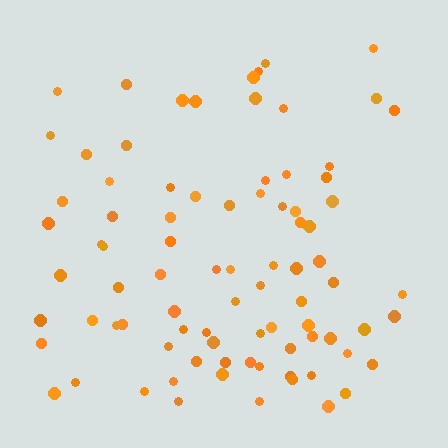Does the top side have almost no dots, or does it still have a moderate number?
Still a moderate number, just noticeably fewer than the bottom.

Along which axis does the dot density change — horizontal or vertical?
Vertical.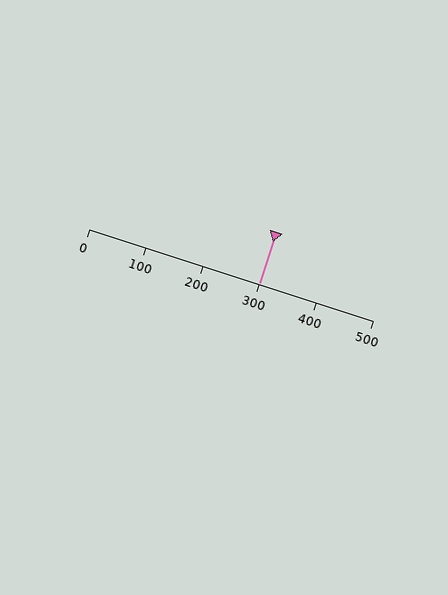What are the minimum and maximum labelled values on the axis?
The axis runs from 0 to 500.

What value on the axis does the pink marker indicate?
The marker indicates approximately 300.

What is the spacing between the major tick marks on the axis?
The major ticks are spaced 100 apart.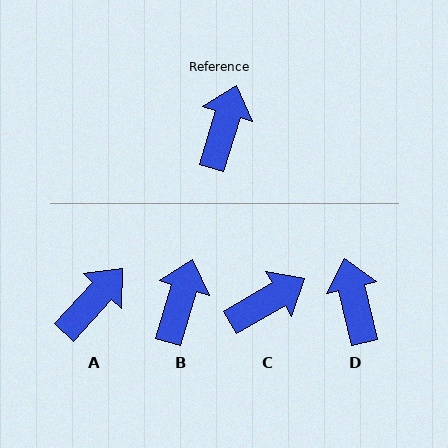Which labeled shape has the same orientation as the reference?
B.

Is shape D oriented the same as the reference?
No, it is off by about 30 degrees.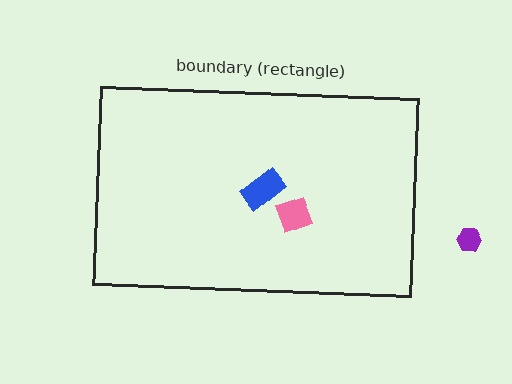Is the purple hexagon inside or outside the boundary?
Outside.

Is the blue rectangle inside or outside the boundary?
Inside.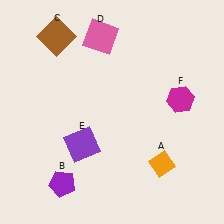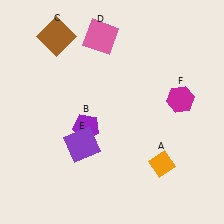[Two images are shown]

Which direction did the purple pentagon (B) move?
The purple pentagon (B) moved up.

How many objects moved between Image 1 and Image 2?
1 object moved between the two images.